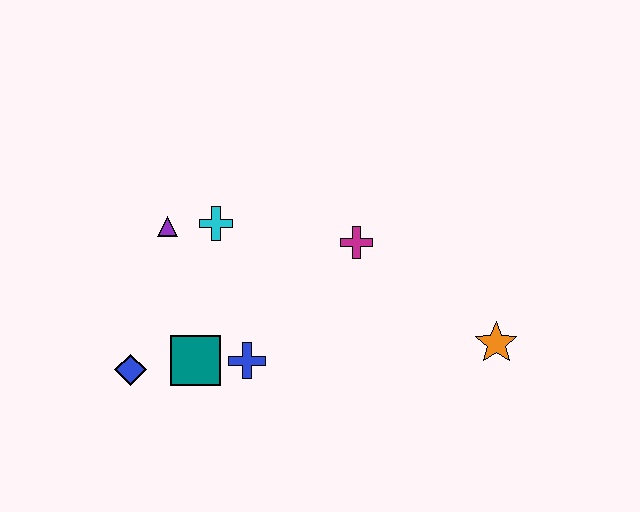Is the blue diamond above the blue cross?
No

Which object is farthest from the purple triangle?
The orange star is farthest from the purple triangle.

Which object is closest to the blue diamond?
The teal square is closest to the blue diamond.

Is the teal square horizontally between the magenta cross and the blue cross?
No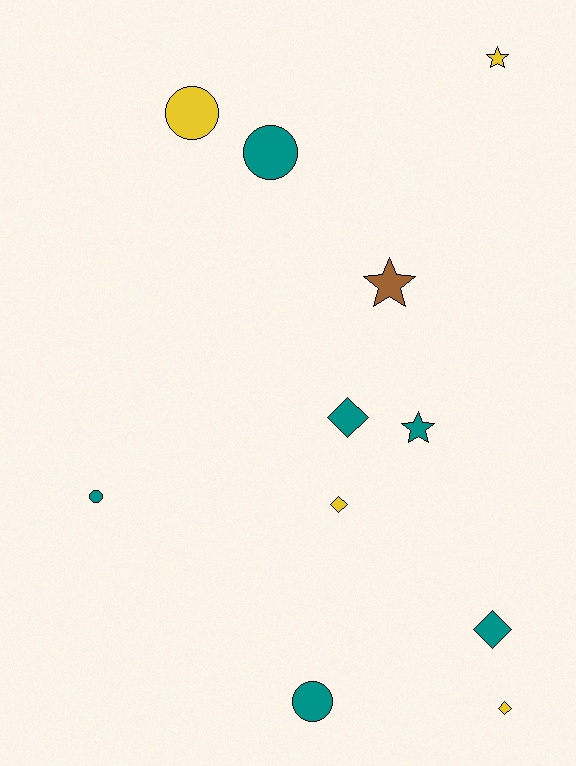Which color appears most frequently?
Teal, with 6 objects.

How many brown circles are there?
There are no brown circles.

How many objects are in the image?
There are 11 objects.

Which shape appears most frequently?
Circle, with 4 objects.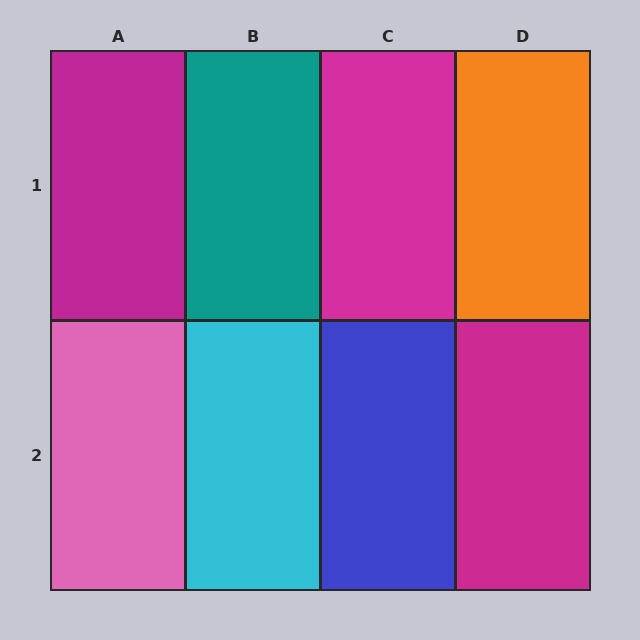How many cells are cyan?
1 cell is cyan.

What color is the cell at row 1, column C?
Magenta.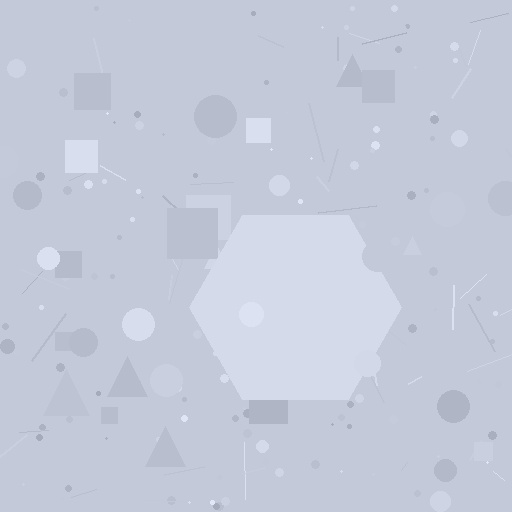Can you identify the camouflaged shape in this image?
The camouflaged shape is a hexagon.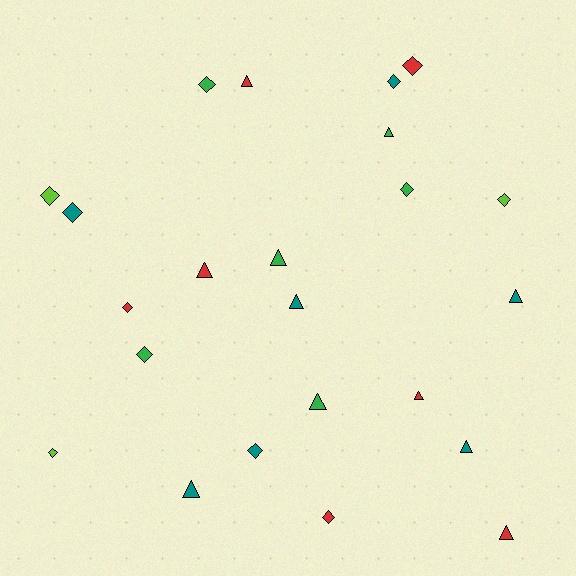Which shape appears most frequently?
Diamond, with 12 objects.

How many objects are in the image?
There are 23 objects.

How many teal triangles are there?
There are 4 teal triangles.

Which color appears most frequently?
Red, with 7 objects.